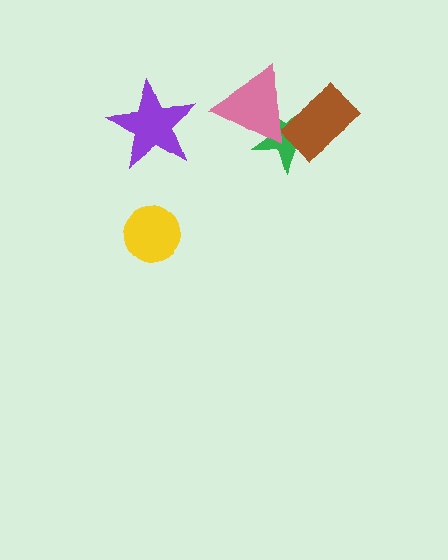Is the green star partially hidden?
Yes, it is partially covered by another shape.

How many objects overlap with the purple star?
0 objects overlap with the purple star.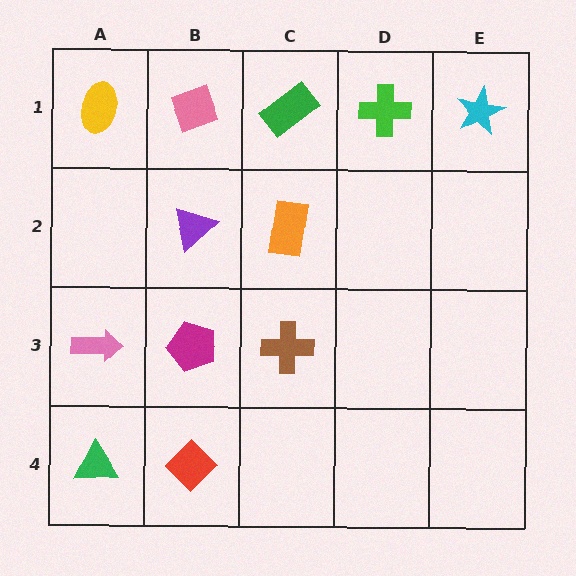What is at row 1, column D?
A green cross.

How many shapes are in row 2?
2 shapes.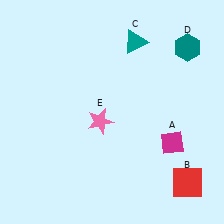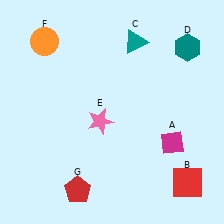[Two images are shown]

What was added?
An orange circle (F), a red pentagon (G) were added in Image 2.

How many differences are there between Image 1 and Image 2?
There are 2 differences between the two images.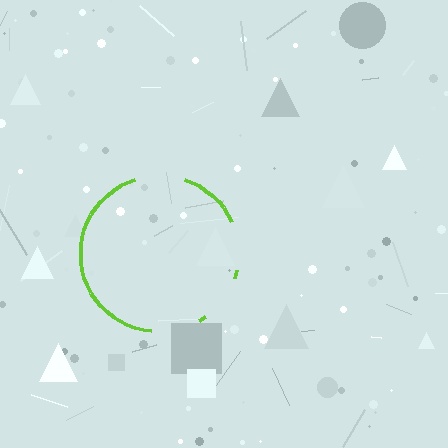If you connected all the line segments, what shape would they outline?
They would outline a circle.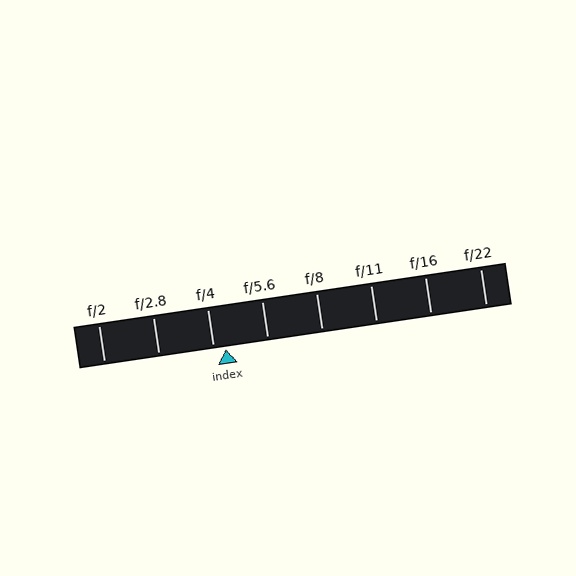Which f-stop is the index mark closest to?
The index mark is closest to f/4.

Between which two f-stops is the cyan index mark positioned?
The index mark is between f/4 and f/5.6.